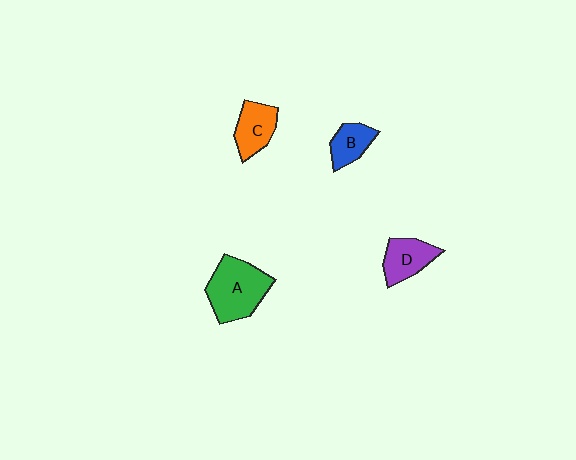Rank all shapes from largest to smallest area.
From largest to smallest: A (green), D (purple), C (orange), B (blue).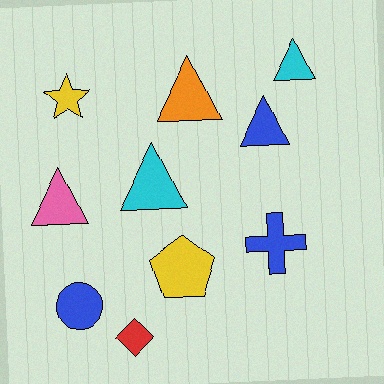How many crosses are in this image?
There is 1 cross.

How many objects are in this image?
There are 10 objects.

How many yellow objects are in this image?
There are 2 yellow objects.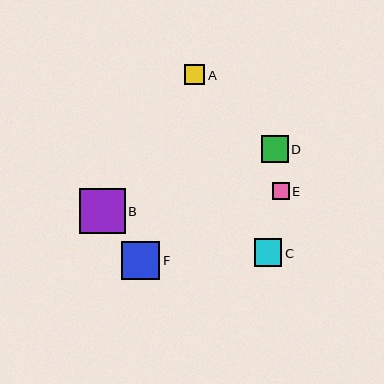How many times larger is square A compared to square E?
Square A is approximately 1.2 times the size of square E.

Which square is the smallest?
Square E is the smallest with a size of approximately 16 pixels.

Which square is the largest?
Square B is the largest with a size of approximately 46 pixels.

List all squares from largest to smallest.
From largest to smallest: B, F, C, D, A, E.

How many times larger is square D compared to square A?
Square D is approximately 1.3 times the size of square A.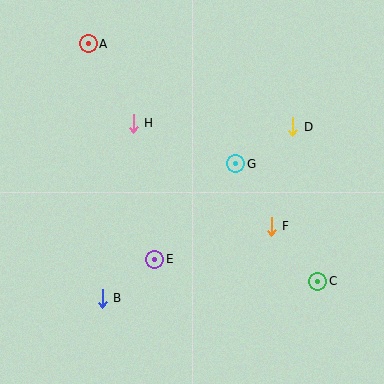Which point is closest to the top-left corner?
Point A is closest to the top-left corner.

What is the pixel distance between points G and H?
The distance between G and H is 110 pixels.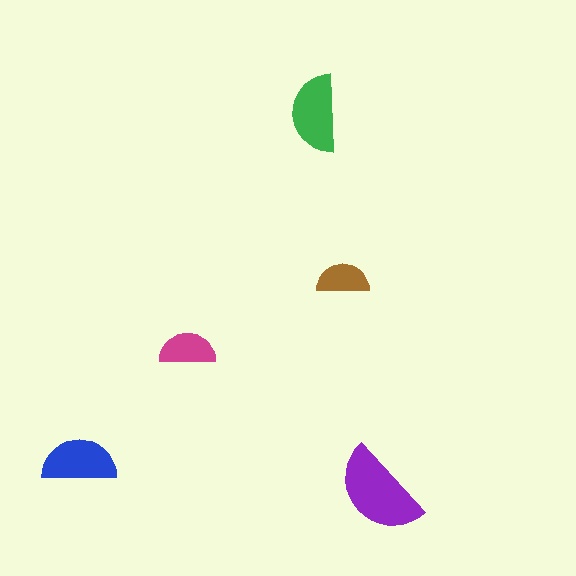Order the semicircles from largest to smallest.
the purple one, the green one, the blue one, the magenta one, the brown one.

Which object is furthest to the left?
The blue semicircle is leftmost.